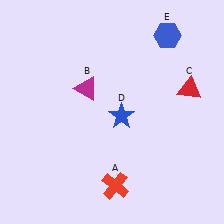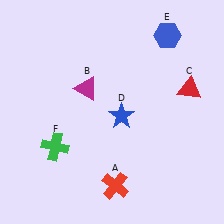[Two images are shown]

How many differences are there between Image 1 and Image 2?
There is 1 difference between the two images.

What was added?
A green cross (F) was added in Image 2.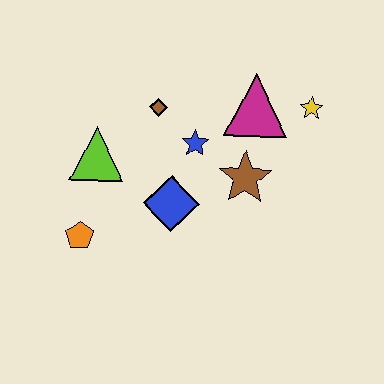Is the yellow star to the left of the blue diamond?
No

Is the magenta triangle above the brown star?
Yes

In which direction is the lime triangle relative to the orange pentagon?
The lime triangle is above the orange pentagon.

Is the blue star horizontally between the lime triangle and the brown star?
Yes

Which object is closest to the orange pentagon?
The lime triangle is closest to the orange pentagon.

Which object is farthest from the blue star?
The orange pentagon is farthest from the blue star.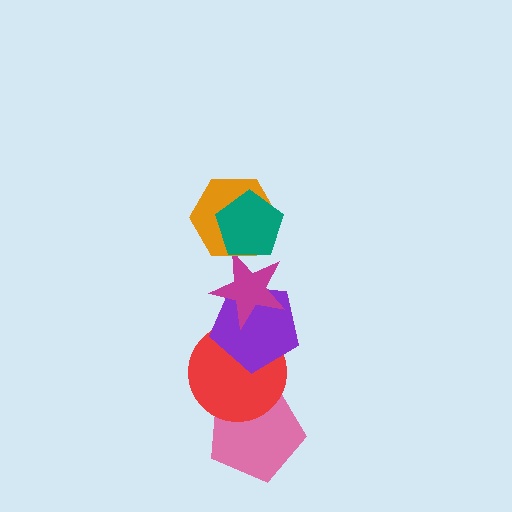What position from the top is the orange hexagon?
The orange hexagon is 2nd from the top.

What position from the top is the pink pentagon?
The pink pentagon is 6th from the top.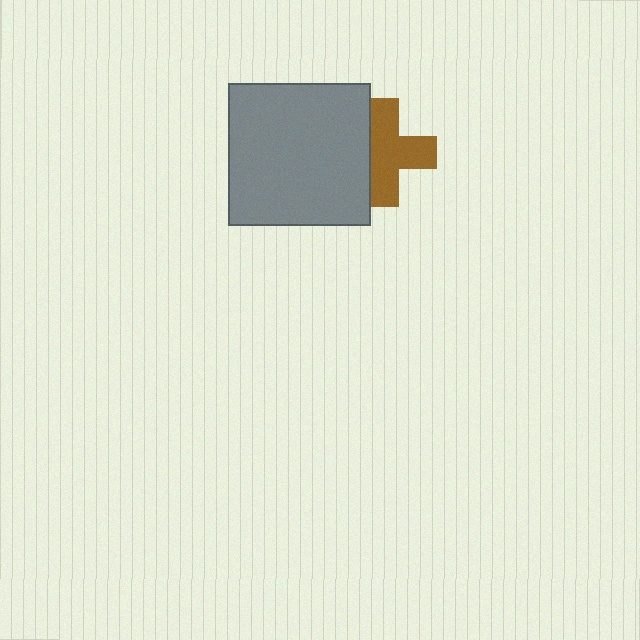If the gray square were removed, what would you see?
You would see the complete brown cross.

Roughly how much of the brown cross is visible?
Most of it is visible (roughly 69%).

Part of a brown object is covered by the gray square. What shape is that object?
It is a cross.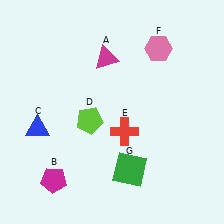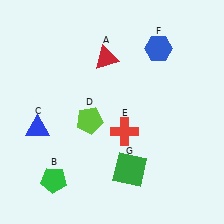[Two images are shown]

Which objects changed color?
A changed from magenta to red. B changed from magenta to green. F changed from pink to blue.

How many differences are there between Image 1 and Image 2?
There are 3 differences between the two images.